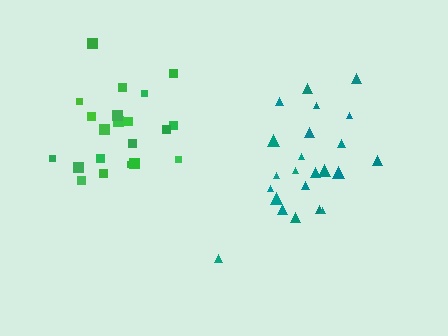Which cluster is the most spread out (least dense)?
Green.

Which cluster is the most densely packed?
Teal.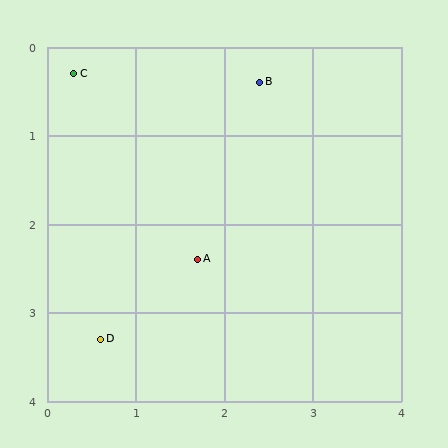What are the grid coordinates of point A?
Point A is at approximately (1.7, 2.4).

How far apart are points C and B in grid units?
Points C and B are about 2.1 grid units apart.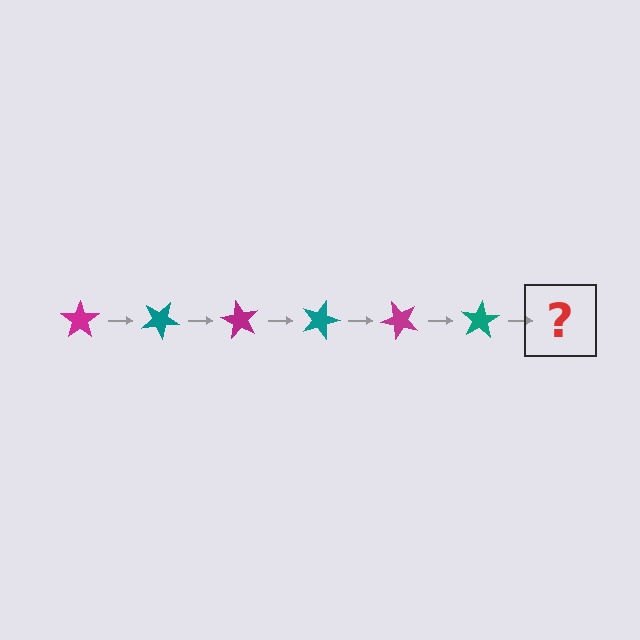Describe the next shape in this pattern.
It should be a magenta star, rotated 180 degrees from the start.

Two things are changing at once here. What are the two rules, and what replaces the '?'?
The two rules are that it rotates 30 degrees each step and the color cycles through magenta and teal. The '?' should be a magenta star, rotated 180 degrees from the start.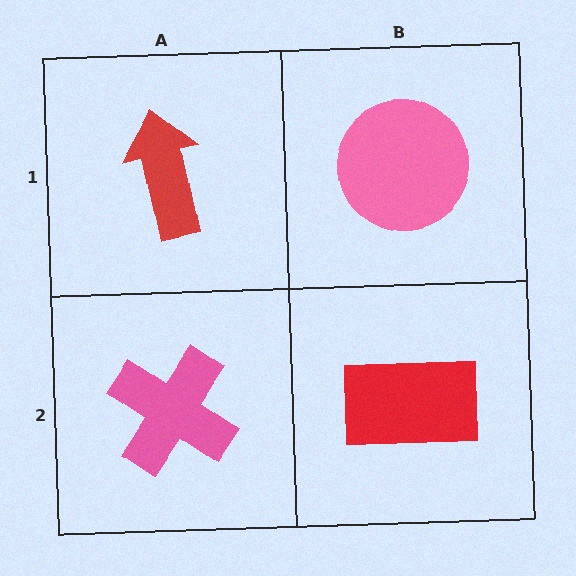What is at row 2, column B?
A red rectangle.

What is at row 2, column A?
A pink cross.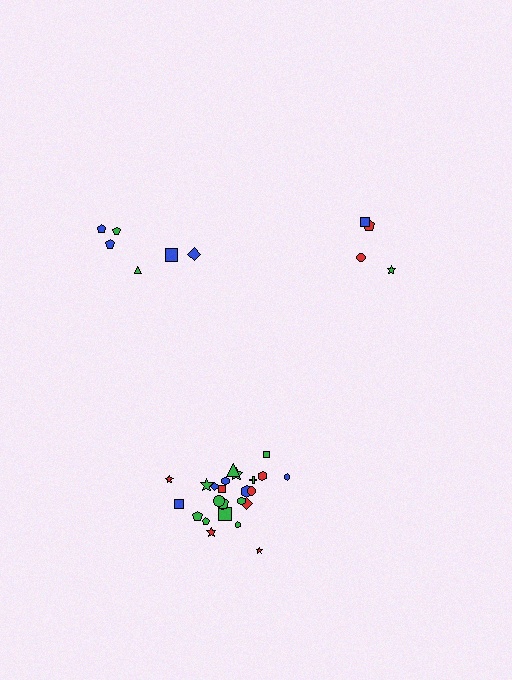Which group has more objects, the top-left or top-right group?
The top-left group.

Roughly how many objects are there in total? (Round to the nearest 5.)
Roughly 35 objects in total.